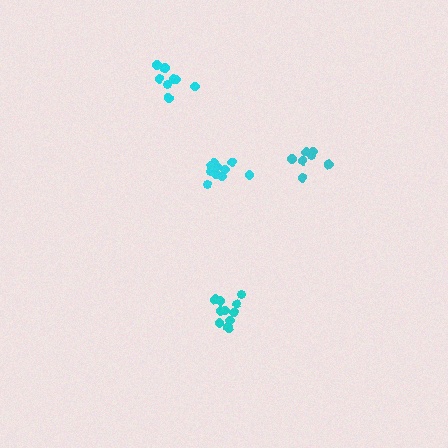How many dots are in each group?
Group 1: 7 dots, Group 2: 11 dots, Group 3: 8 dots, Group 4: 11 dots (37 total).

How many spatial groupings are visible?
There are 4 spatial groupings.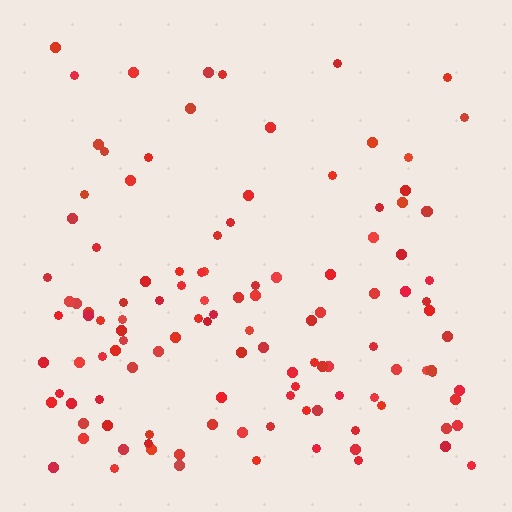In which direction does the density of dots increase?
From top to bottom, with the bottom side densest.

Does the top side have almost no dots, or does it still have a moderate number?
Still a moderate number, just noticeably fewer than the bottom.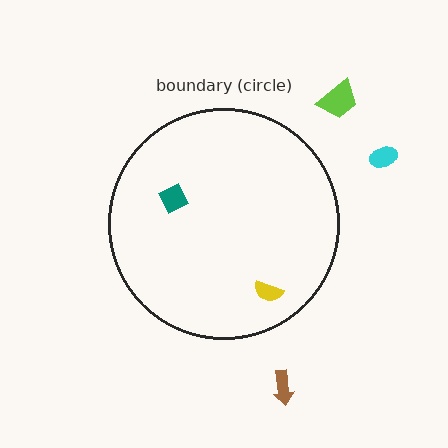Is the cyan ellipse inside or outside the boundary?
Outside.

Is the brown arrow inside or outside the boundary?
Outside.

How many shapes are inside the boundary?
2 inside, 3 outside.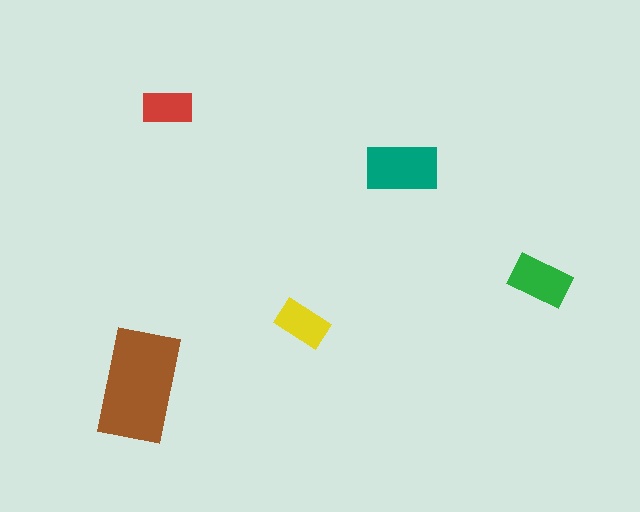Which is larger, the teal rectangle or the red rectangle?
The teal one.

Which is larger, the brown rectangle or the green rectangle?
The brown one.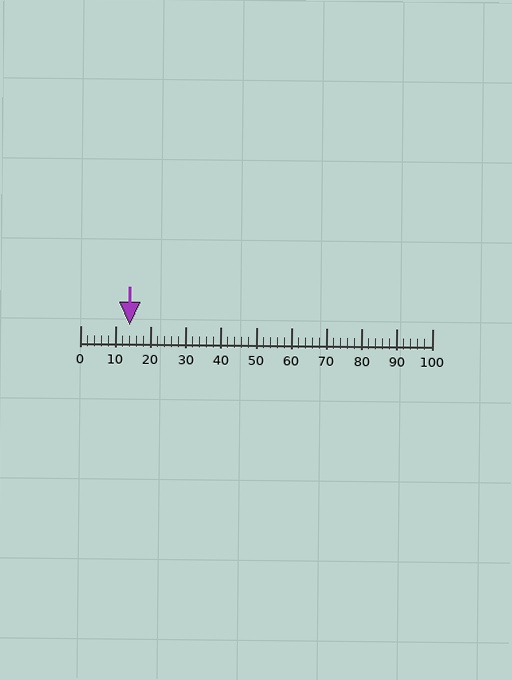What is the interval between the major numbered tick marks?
The major tick marks are spaced 10 units apart.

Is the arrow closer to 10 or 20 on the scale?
The arrow is closer to 10.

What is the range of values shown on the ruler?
The ruler shows values from 0 to 100.